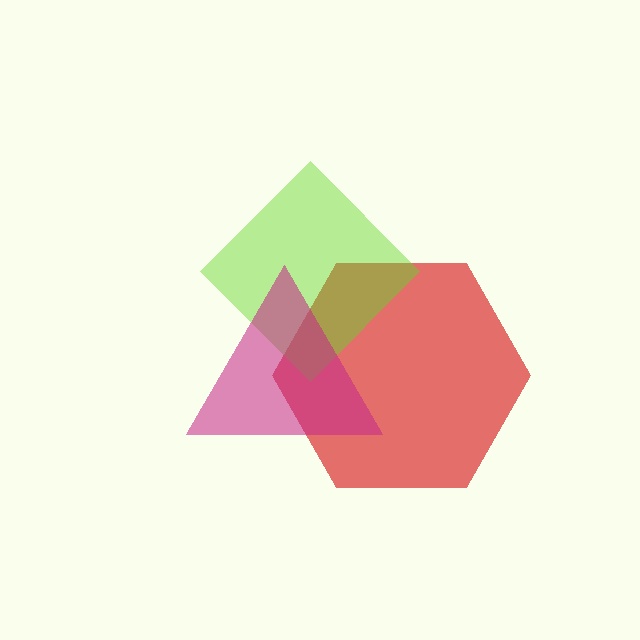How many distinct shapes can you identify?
There are 3 distinct shapes: a red hexagon, a lime diamond, a magenta triangle.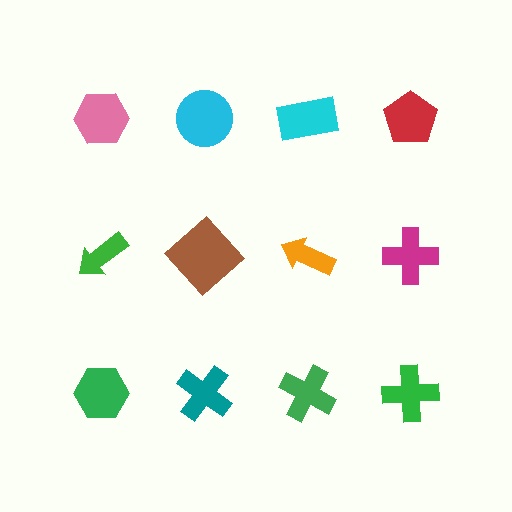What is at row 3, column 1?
A green hexagon.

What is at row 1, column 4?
A red pentagon.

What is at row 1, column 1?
A pink hexagon.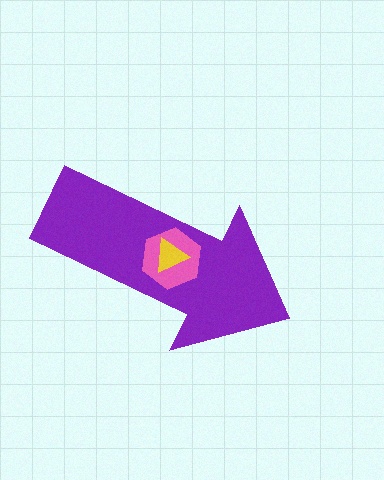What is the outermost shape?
The purple arrow.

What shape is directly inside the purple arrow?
The pink hexagon.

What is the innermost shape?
The yellow triangle.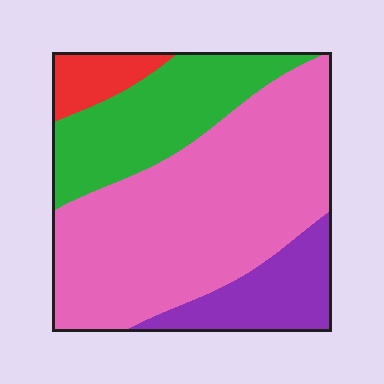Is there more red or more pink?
Pink.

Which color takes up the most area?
Pink, at roughly 55%.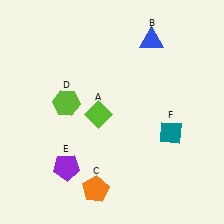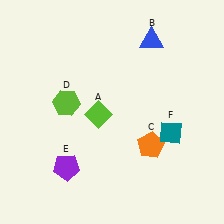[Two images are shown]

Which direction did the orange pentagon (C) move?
The orange pentagon (C) moved right.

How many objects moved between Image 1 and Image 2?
1 object moved between the two images.